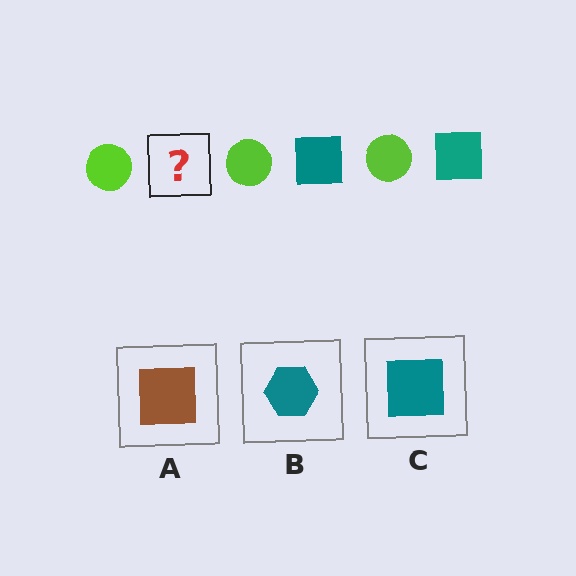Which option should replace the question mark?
Option C.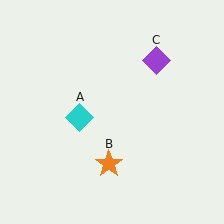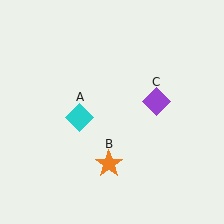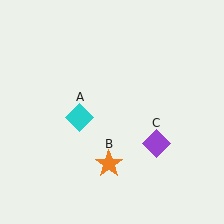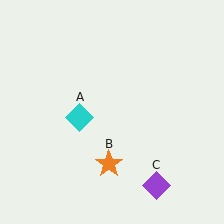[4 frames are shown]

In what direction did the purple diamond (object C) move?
The purple diamond (object C) moved down.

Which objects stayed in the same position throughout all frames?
Cyan diamond (object A) and orange star (object B) remained stationary.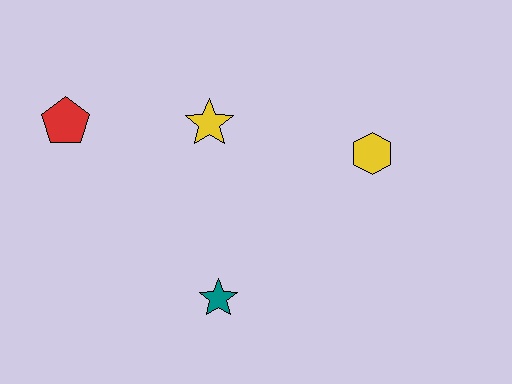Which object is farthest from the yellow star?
The teal star is farthest from the yellow star.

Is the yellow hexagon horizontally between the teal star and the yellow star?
No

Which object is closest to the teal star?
The yellow star is closest to the teal star.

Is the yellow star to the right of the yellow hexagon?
No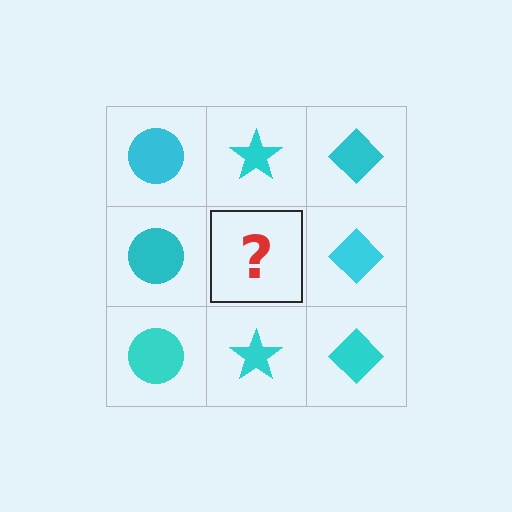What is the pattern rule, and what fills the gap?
The rule is that each column has a consistent shape. The gap should be filled with a cyan star.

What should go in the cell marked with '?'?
The missing cell should contain a cyan star.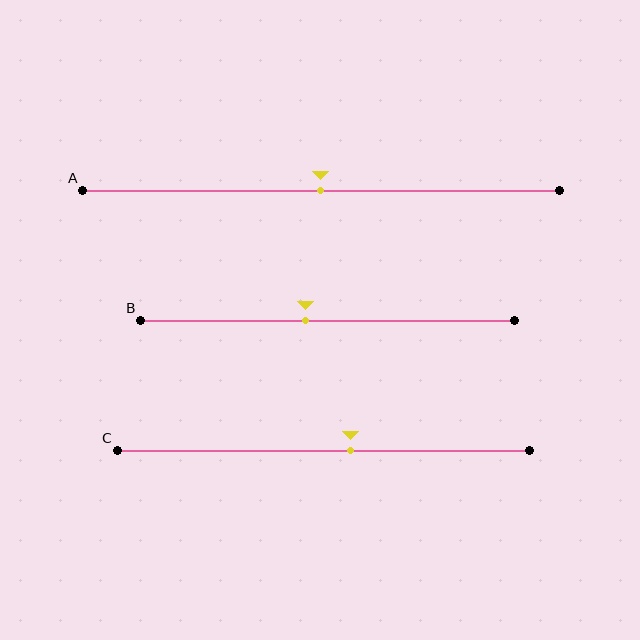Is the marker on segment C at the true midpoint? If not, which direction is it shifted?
No, the marker on segment C is shifted to the right by about 7% of the segment length.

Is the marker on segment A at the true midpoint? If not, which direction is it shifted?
Yes, the marker on segment A is at the true midpoint.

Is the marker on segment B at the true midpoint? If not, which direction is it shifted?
No, the marker on segment B is shifted to the left by about 6% of the segment length.